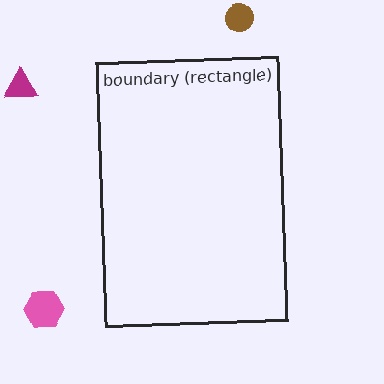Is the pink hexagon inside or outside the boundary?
Outside.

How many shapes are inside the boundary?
0 inside, 3 outside.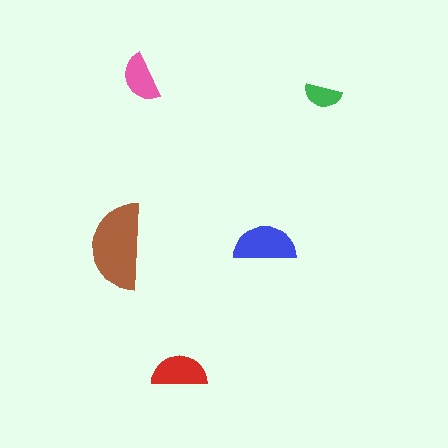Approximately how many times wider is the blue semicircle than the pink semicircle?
About 1.5 times wider.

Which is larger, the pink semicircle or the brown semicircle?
The brown one.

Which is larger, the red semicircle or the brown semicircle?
The brown one.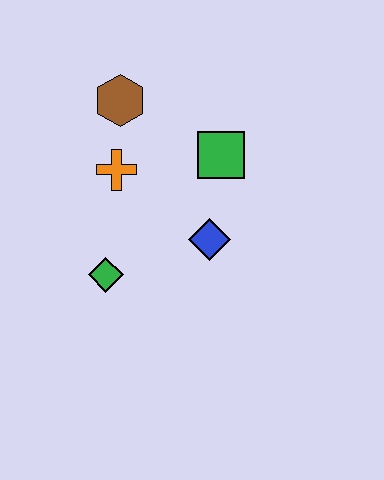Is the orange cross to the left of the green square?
Yes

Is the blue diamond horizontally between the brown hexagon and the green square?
Yes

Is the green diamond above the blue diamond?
No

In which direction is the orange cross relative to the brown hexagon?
The orange cross is below the brown hexagon.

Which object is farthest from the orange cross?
The blue diamond is farthest from the orange cross.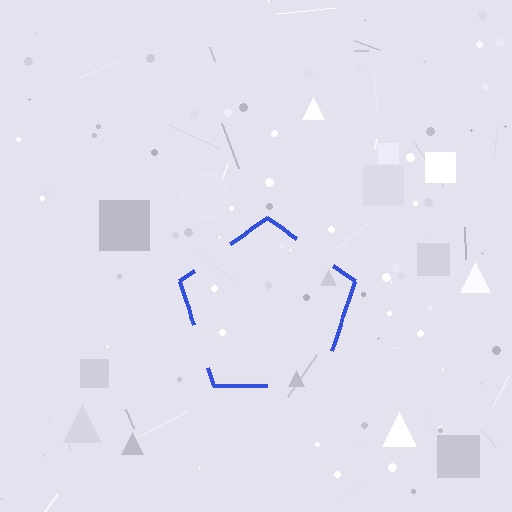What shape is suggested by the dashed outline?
The dashed outline suggests a pentagon.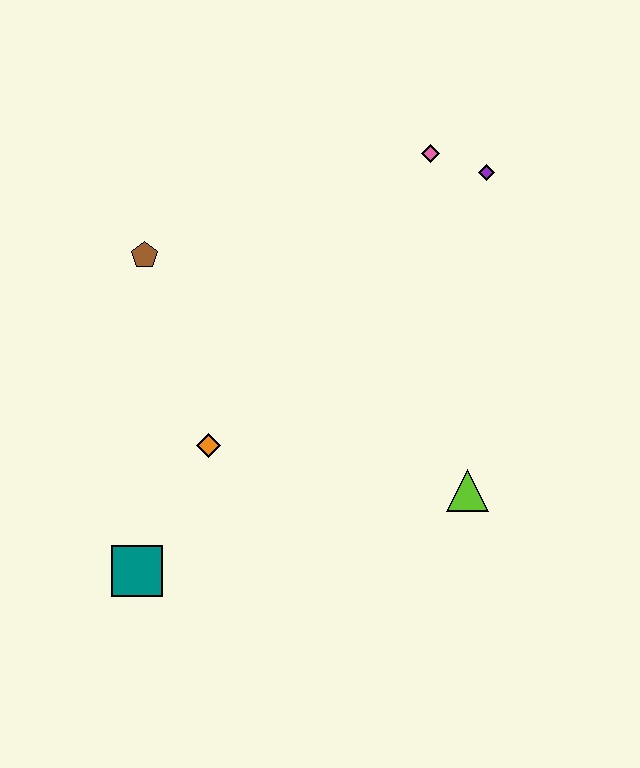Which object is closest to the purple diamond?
The pink diamond is closest to the purple diamond.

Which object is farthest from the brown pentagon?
The lime triangle is farthest from the brown pentagon.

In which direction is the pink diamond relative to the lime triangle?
The pink diamond is above the lime triangle.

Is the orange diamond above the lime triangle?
Yes